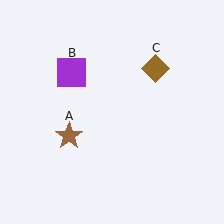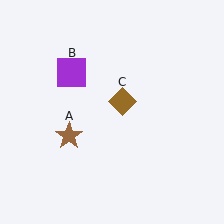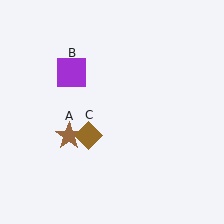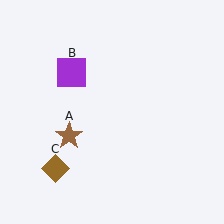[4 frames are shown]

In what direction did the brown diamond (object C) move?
The brown diamond (object C) moved down and to the left.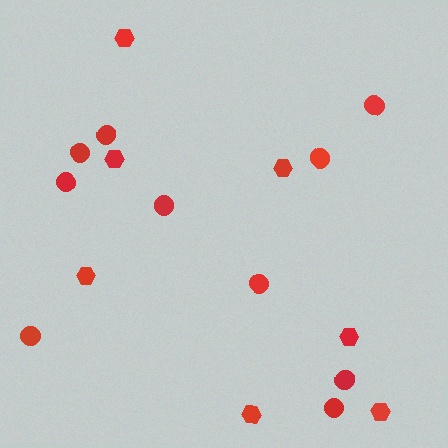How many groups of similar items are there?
There are 2 groups: one group of hexagons (7) and one group of circles (10).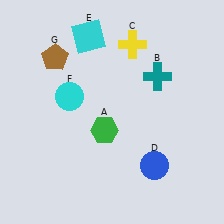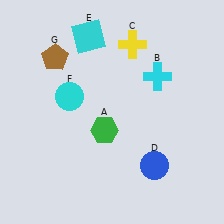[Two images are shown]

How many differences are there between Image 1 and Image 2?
There is 1 difference between the two images.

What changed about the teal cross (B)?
In Image 1, B is teal. In Image 2, it changed to cyan.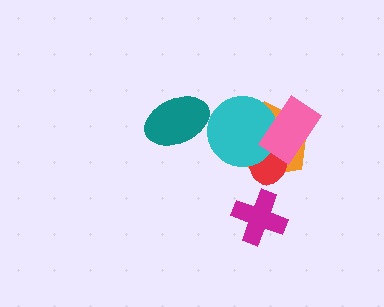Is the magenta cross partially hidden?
No, no other shape covers it.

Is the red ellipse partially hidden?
Yes, it is partially covered by another shape.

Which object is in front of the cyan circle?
The pink rectangle is in front of the cyan circle.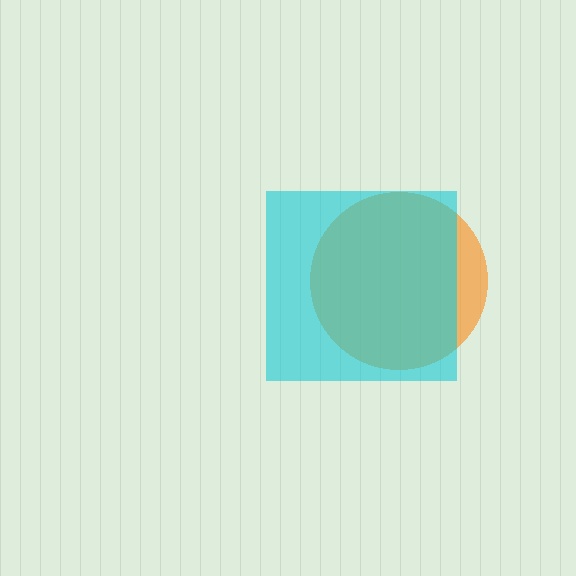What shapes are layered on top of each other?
The layered shapes are: an orange circle, a cyan square.